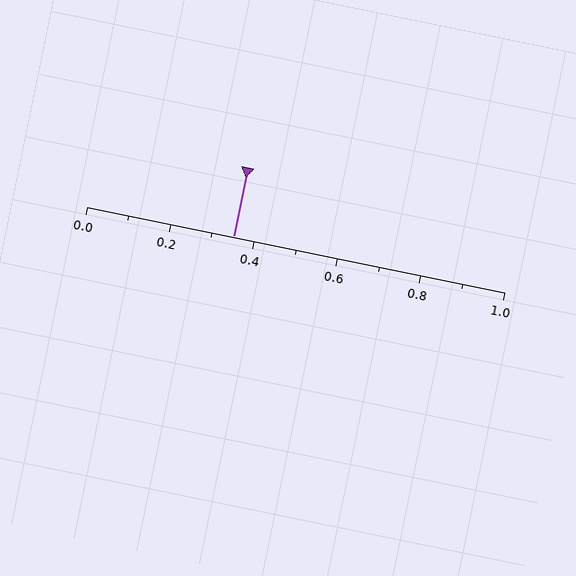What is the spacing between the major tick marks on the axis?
The major ticks are spaced 0.2 apart.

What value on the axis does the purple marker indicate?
The marker indicates approximately 0.35.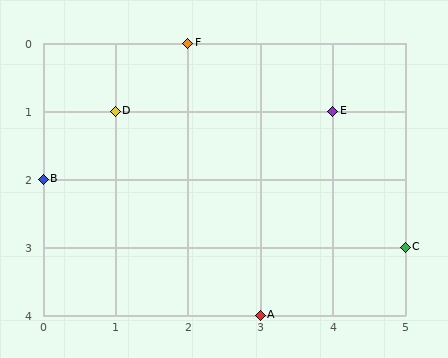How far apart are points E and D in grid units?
Points E and D are 3 columns apart.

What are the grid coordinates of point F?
Point F is at grid coordinates (2, 0).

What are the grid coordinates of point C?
Point C is at grid coordinates (5, 3).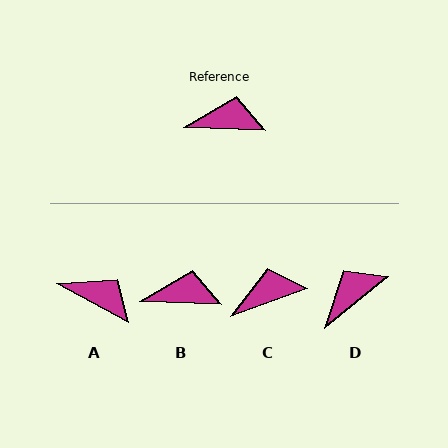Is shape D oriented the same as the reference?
No, it is off by about 41 degrees.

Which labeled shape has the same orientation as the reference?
B.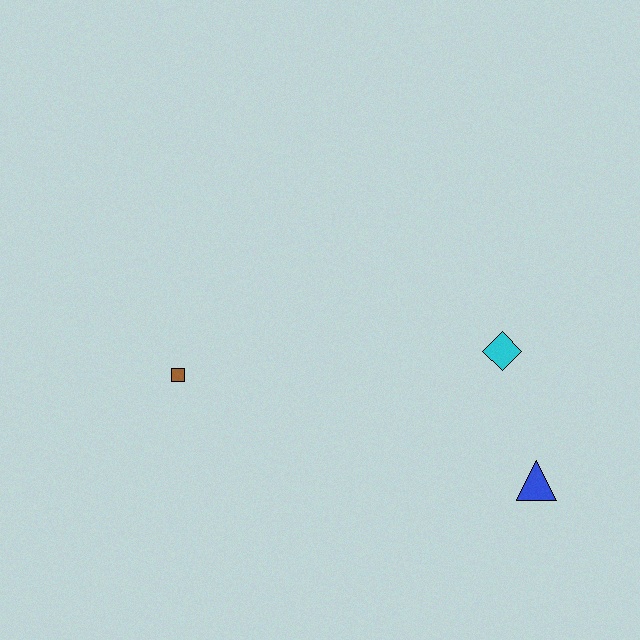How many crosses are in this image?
There are no crosses.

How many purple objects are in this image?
There are no purple objects.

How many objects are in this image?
There are 3 objects.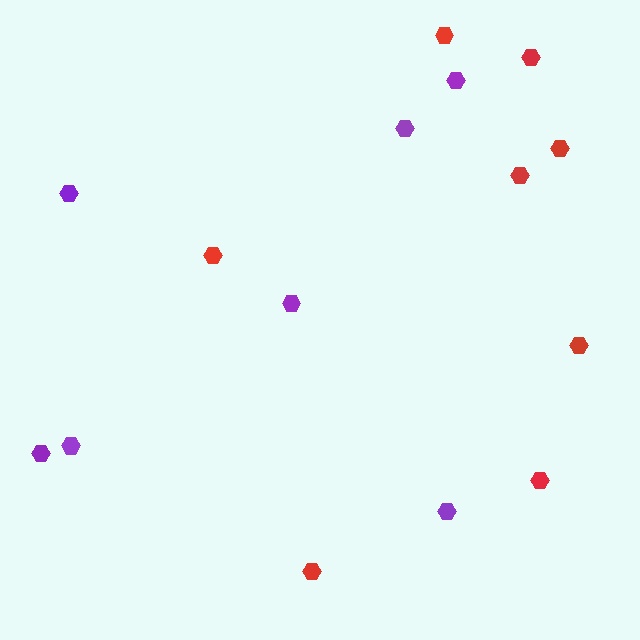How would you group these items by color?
There are 2 groups: one group of red hexagons (8) and one group of purple hexagons (7).